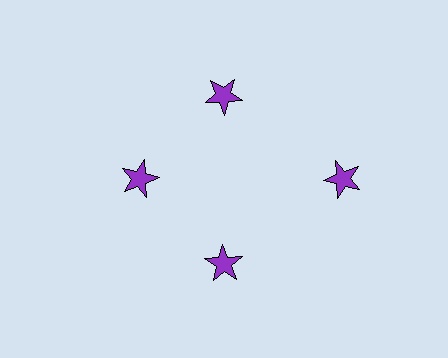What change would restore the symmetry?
The symmetry would be restored by moving it inward, back onto the ring so that all 4 stars sit at equal angles and equal distance from the center.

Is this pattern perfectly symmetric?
No. The 4 purple stars are arranged in a ring, but one element near the 3 o'clock position is pushed outward from the center, breaking the 4-fold rotational symmetry.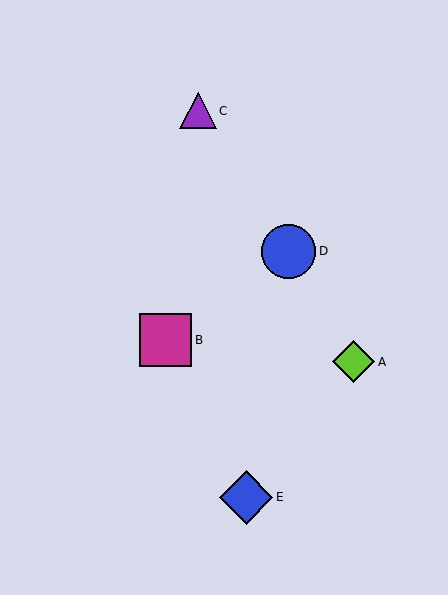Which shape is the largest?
The blue circle (labeled D) is the largest.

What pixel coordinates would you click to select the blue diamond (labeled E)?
Click at (246, 497) to select the blue diamond E.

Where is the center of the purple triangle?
The center of the purple triangle is at (198, 111).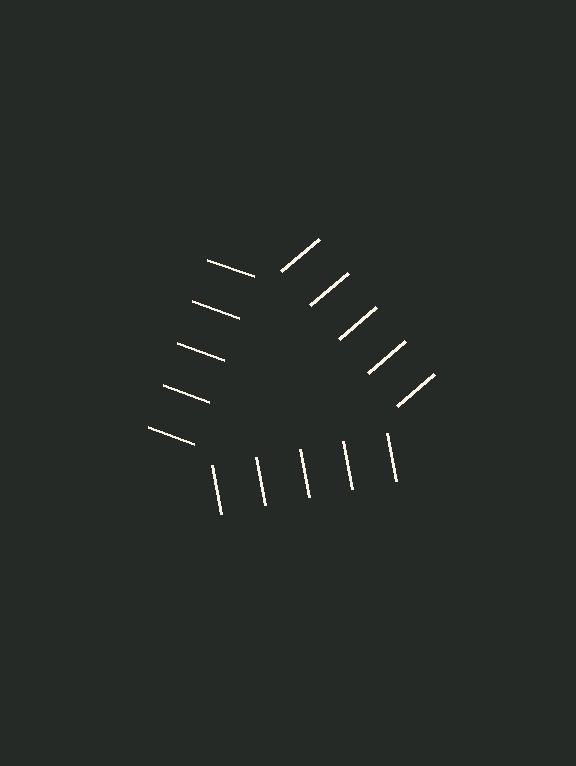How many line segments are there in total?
15 — 5 along each of the 3 edges.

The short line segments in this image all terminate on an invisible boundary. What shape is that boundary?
An illusory triangle — the line segments terminate on its edges but no continuous stroke is drawn.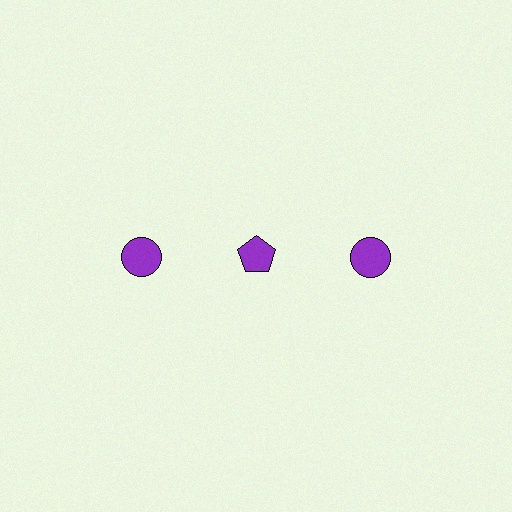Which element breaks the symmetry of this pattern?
The purple pentagon in the top row, second from left column breaks the symmetry. All other shapes are purple circles.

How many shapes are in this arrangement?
There are 3 shapes arranged in a grid pattern.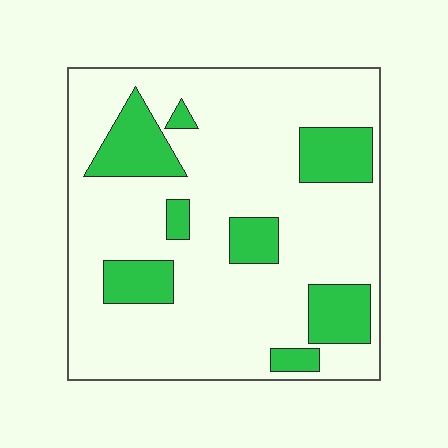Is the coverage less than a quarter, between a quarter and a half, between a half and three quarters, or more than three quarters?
Less than a quarter.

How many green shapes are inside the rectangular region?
8.